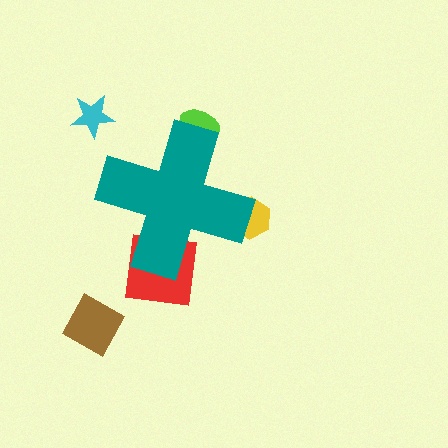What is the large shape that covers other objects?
A teal cross.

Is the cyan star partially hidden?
No, the cyan star is fully visible.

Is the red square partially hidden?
Yes, the red square is partially hidden behind the teal cross.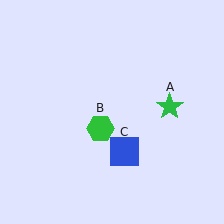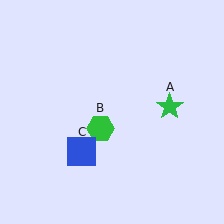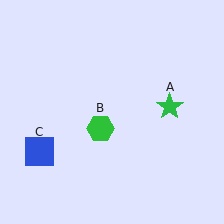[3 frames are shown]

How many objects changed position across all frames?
1 object changed position: blue square (object C).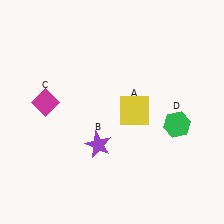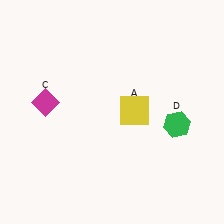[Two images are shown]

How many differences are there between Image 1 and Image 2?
There is 1 difference between the two images.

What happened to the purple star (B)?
The purple star (B) was removed in Image 2. It was in the bottom-left area of Image 1.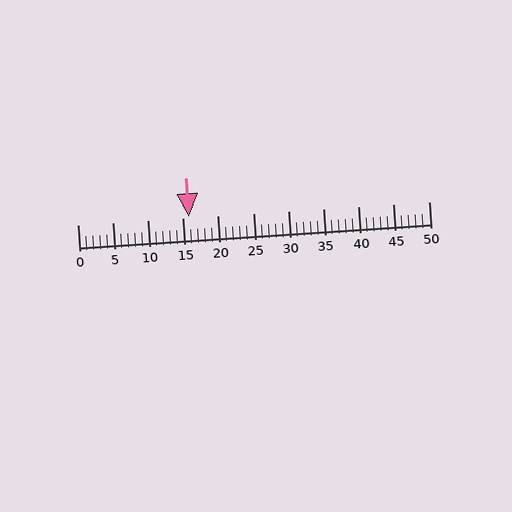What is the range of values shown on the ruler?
The ruler shows values from 0 to 50.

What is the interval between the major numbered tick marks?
The major tick marks are spaced 5 units apart.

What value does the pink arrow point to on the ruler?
The pink arrow points to approximately 16.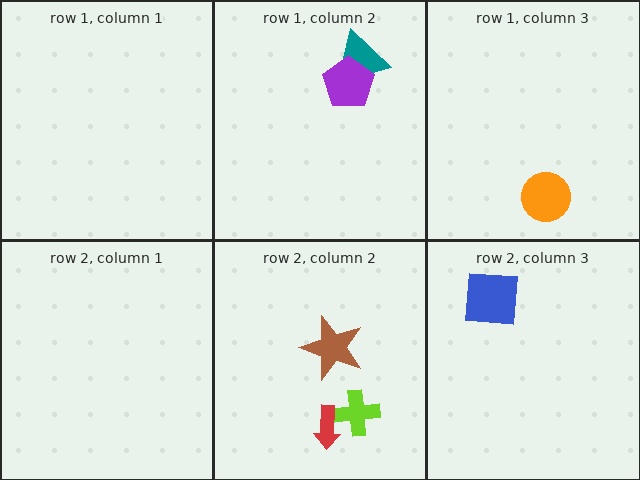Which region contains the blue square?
The row 2, column 3 region.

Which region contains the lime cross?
The row 2, column 2 region.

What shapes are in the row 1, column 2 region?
The teal triangle, the purple pentagon.